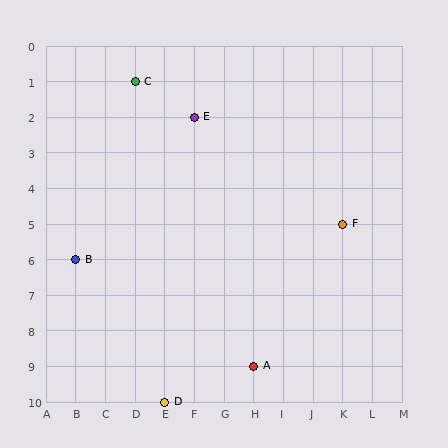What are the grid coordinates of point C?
Point C is at grid coordinates (D, 1).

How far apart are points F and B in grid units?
Points F and B are 9 columns and 1 row apart (about 9.1 grid units diagonally).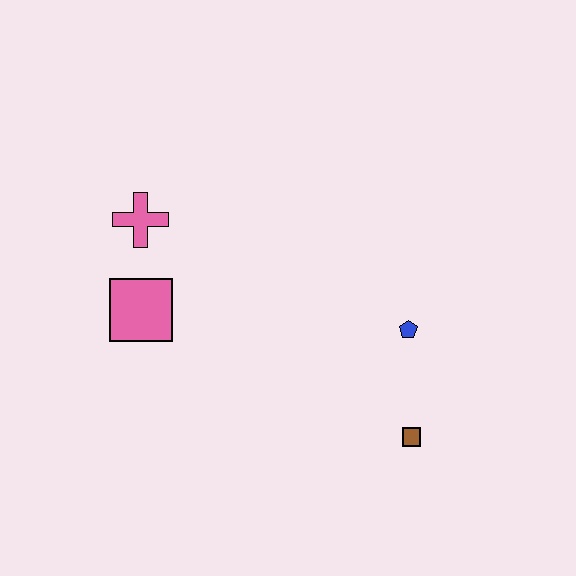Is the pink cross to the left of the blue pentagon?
Yes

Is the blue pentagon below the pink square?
Yes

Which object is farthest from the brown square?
The pink cross is farthest from the brown square.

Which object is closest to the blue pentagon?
The brown square is closest to the blue pentagon.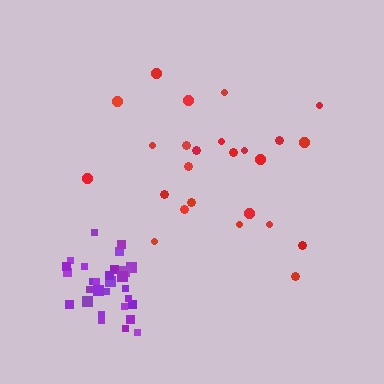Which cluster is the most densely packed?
Purple.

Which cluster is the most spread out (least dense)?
Red.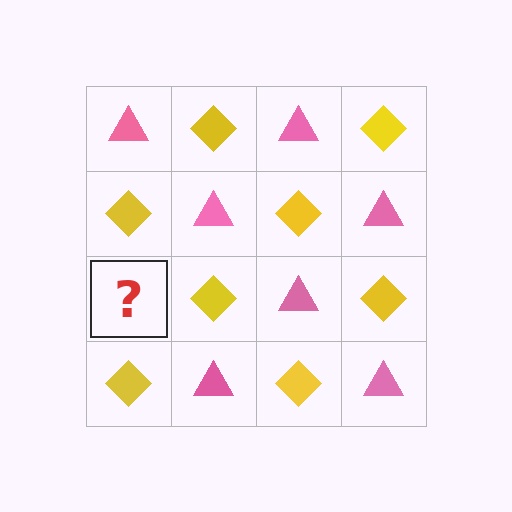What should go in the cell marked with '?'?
The missing cell should contain a pink triangle.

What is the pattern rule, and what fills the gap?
The rule is that it alternates pink triangle and yellow diamond in a checkerboard pattern. The gap should be filled with a pink triangle.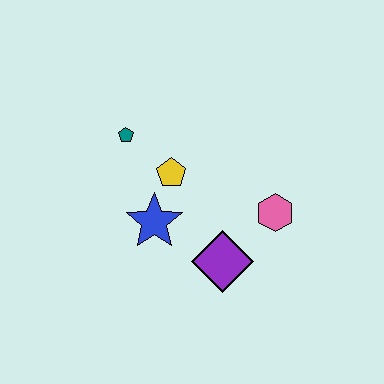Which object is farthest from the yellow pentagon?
The pink hexagon is farthest from the yellow pentagon.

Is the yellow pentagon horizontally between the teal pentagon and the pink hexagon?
Yes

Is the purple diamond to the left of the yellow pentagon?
No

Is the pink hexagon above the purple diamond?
Yes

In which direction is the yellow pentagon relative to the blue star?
The yellow pentagon is above the blue star.